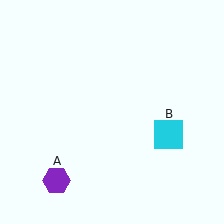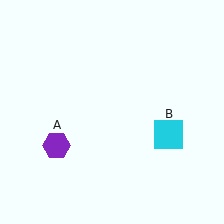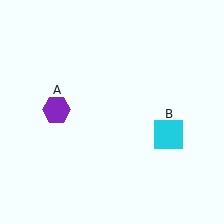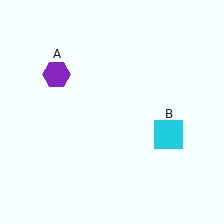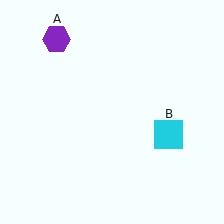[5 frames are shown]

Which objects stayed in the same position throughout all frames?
Cyan square (object B) remained stationary.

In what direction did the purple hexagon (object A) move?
The purple hexagon (object A) moved up.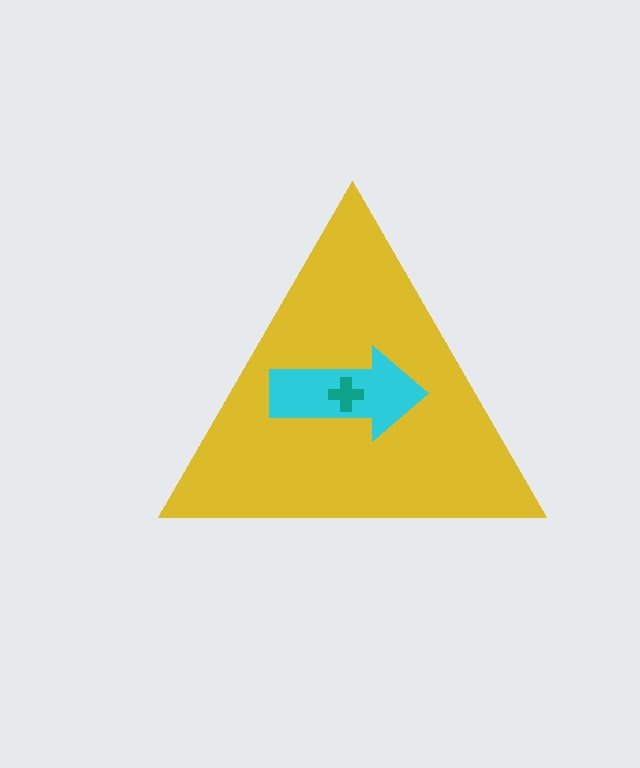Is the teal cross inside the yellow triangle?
Yes.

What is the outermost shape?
The yellow triangle.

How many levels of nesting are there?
3.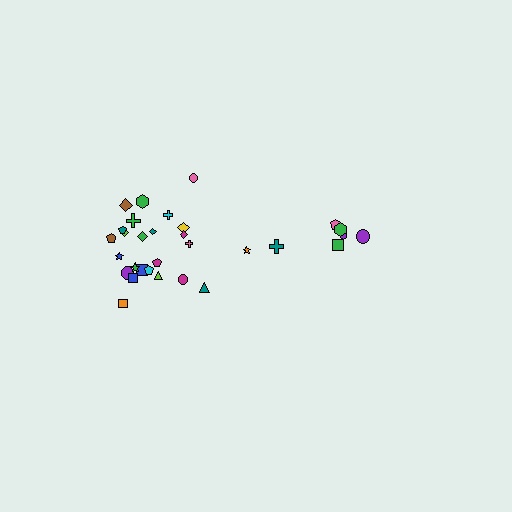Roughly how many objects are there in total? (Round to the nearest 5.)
Roughly 30 objects in total.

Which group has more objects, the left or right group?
The left group.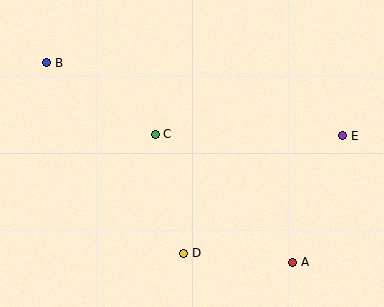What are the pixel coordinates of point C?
Point C is at (155, 134).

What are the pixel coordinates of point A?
Point A is at (293, 262).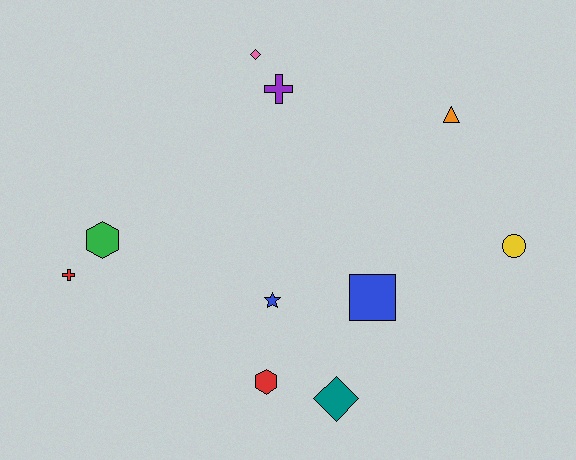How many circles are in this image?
There is 1 circle.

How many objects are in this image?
There are 10 objects.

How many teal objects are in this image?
There is 1 teal object.